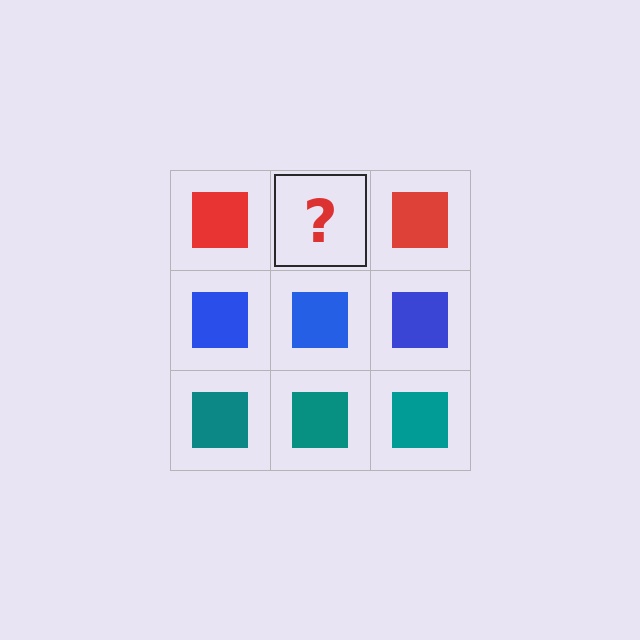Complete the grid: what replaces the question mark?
The question mark should be replaced with a red square.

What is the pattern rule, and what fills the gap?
The rule is that each row has a consistent color. The gap should be filled with a red square.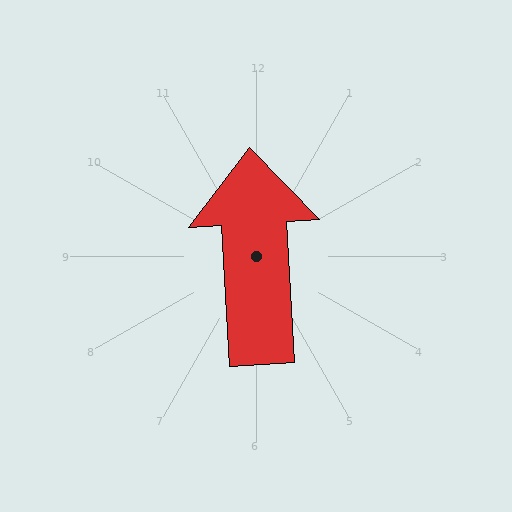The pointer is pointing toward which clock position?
Roughly 12 o'clock.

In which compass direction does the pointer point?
North.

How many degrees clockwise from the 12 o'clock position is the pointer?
Approximately 357 degrees.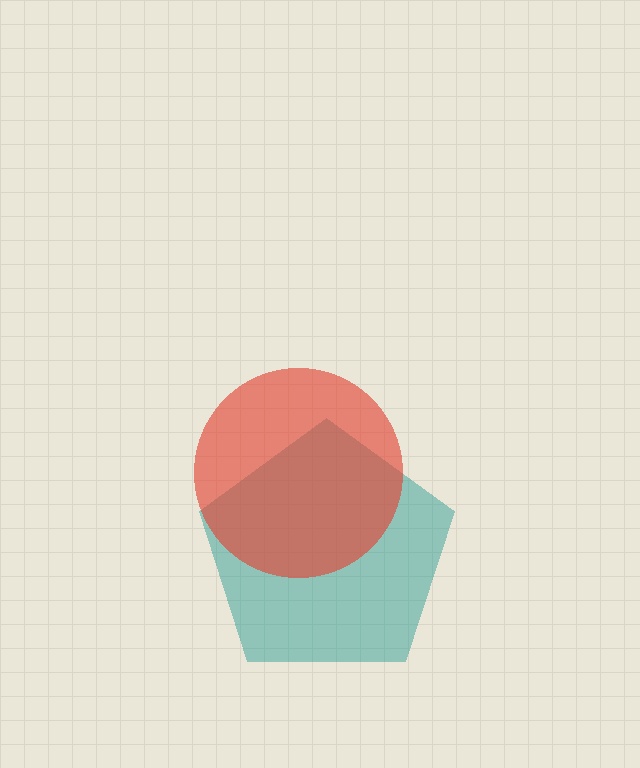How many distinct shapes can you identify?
There are 2 distinct shapes: a teal pentagon, a red circle.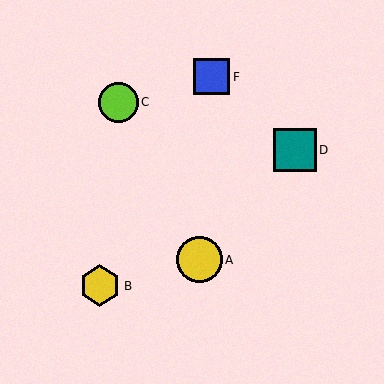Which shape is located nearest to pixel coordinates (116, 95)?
The lime circle (labeled C) at (119, 102) is nearest to that location.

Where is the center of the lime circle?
The center of the lime circle is at (119, 102).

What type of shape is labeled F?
Shape F is a blue square.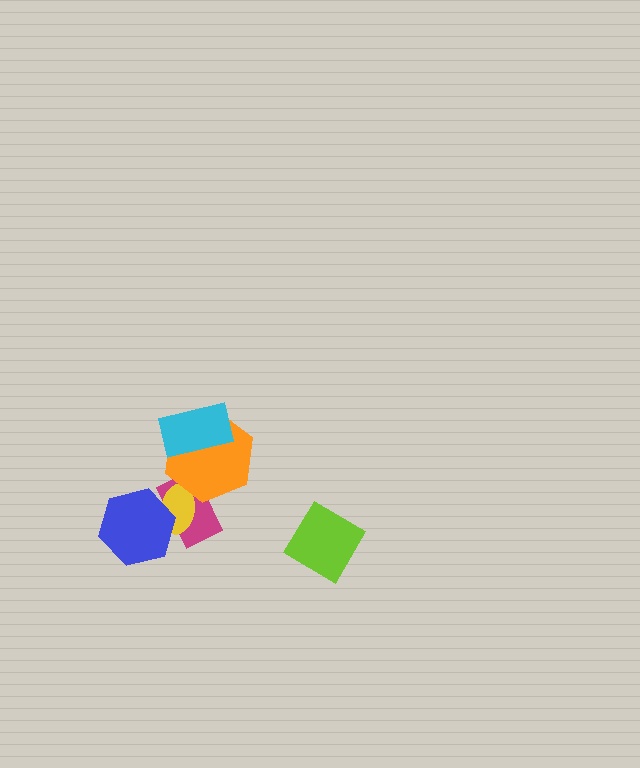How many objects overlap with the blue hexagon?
2 objects overlap with the blue hexagon.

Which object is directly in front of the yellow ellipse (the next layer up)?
The orange hexagon is directly in front of the yellow ellipse.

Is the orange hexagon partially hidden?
Yes, it is partially covered by another shape.